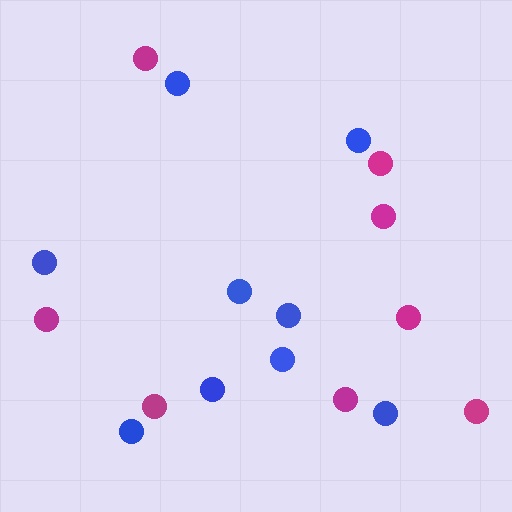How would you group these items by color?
There are 2 groups: one group of blue circles (9) and one group of magenta circles (8).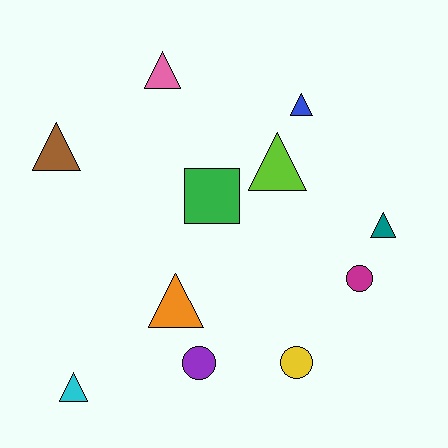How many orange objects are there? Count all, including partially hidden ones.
There is 1 orange object.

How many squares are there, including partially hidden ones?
There is 1 square.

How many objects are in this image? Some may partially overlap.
There are 11 objects.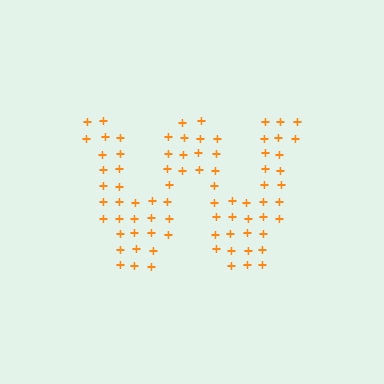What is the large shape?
The large shape is the letter W.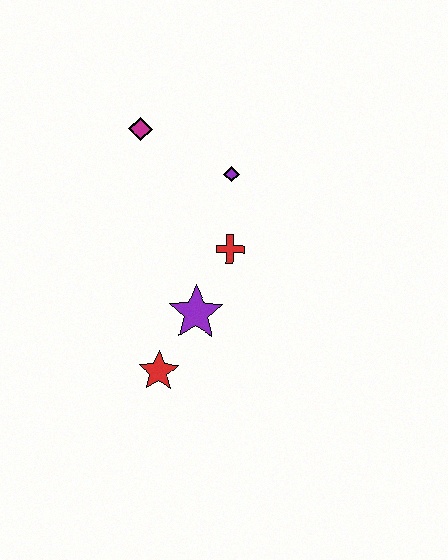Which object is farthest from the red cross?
The magenta diamond is farthest from the red cross.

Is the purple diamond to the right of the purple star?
Yes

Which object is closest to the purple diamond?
The red cross is closest to the purple diamond.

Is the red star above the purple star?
No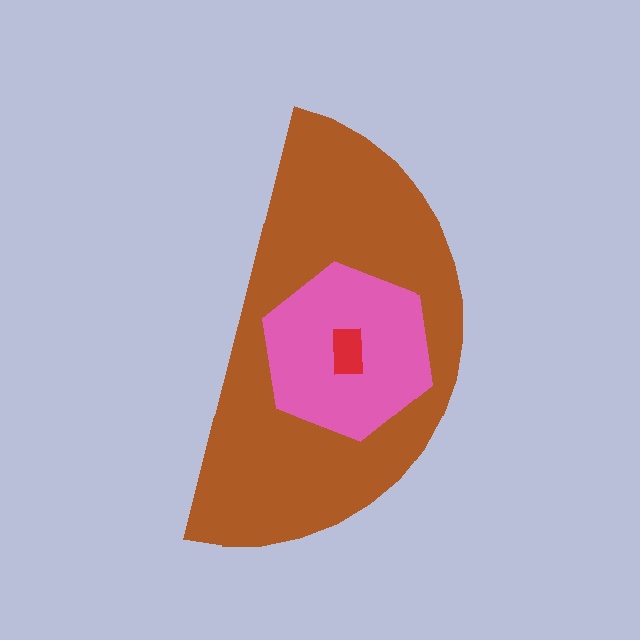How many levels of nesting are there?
3.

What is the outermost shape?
The brown semicircle.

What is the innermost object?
The red rectangle.